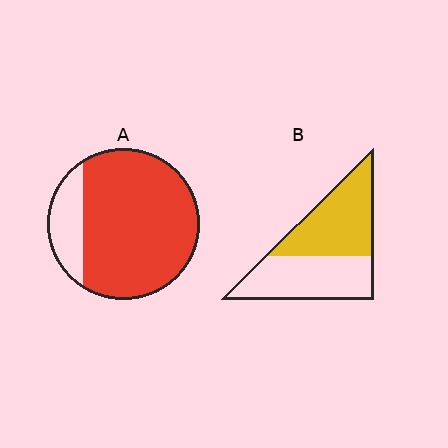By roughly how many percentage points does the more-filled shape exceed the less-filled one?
By roughly 30 percentage points (A over B).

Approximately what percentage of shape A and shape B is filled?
A is approximately 80% and B is approximately 50%.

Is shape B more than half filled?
Roughly half.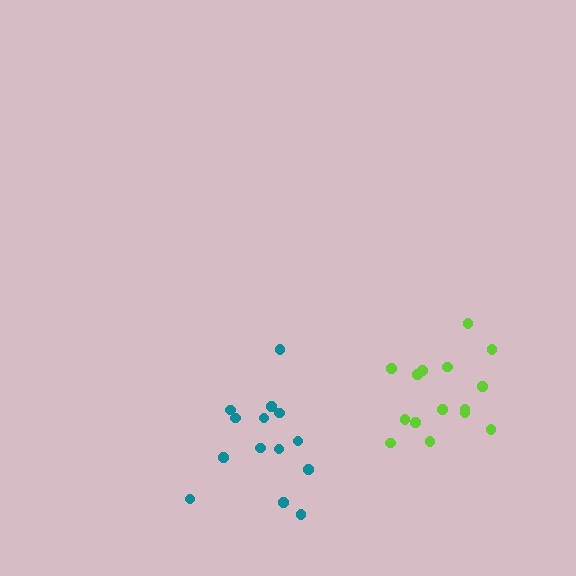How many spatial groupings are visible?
There are 2 spatial groupings.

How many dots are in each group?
Group 1: 14 dots, Group 2: 15 dots (29 total).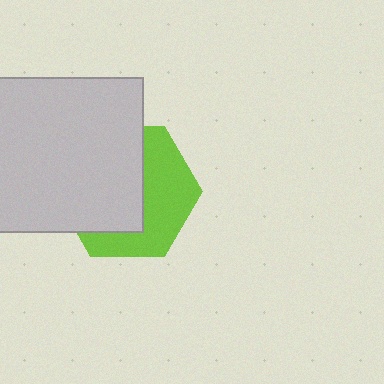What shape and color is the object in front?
The object in front is a light gray square.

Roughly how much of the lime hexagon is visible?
About half of it is visible (roughly 46%).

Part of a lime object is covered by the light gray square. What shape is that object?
It is a hexagon.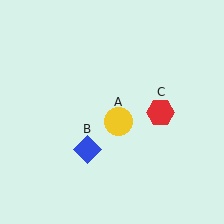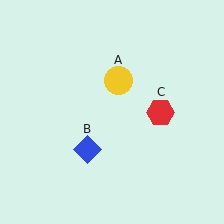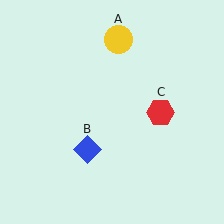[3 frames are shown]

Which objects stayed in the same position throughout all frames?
Blue diamond (object B) and red hexagon (object C) remained stationary.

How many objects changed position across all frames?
1 object changed position: yellow circle (object A).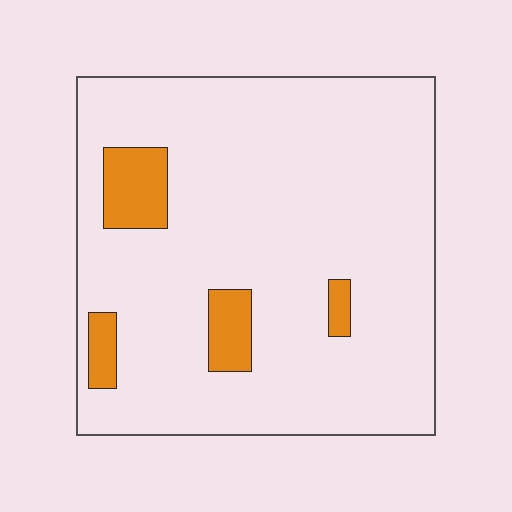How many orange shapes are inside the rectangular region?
4.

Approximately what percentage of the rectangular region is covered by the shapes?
Approximately 10%.